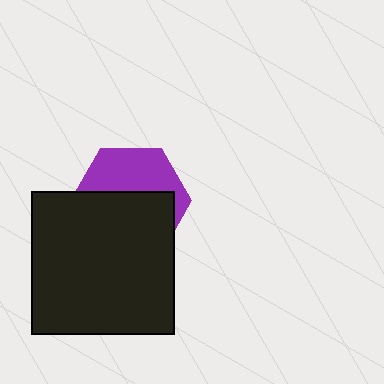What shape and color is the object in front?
The object in front is a black square.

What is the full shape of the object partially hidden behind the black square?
The partially hidden object is a purple hexagon.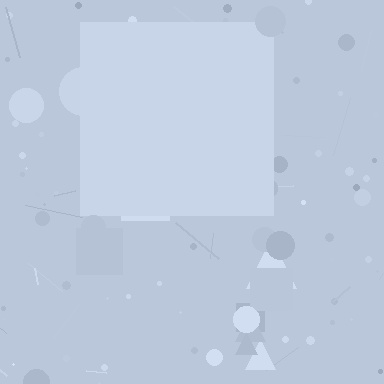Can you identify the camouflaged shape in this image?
The camouflaged shape is a square.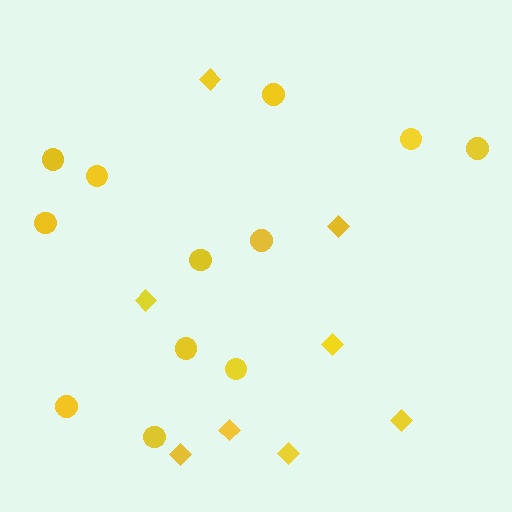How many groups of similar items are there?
There are 2 groups: one group of diamonds (8) and one group of circles (12).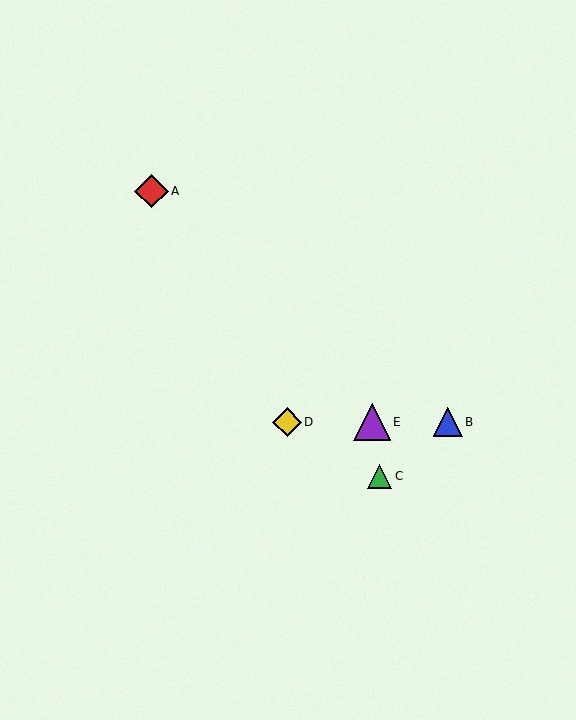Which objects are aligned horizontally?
Objects B, D, E are aligned horizontally.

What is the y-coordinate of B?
Object B is at y≈422.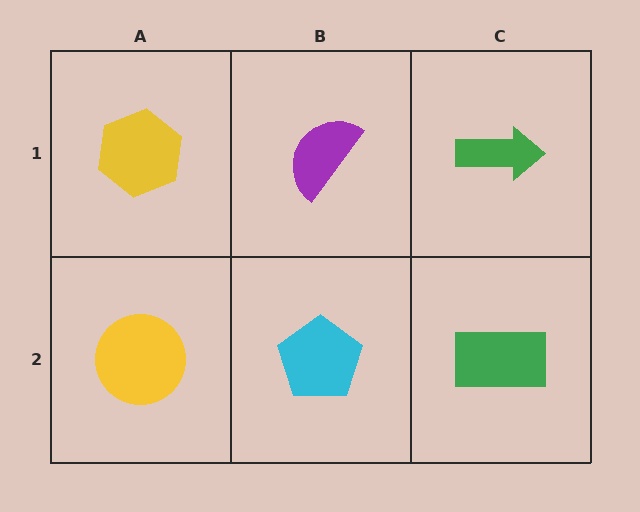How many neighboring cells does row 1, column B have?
3.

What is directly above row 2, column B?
A purple semicircle.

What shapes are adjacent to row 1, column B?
A cyan pentagon (row 2, column B), a yellow hexagon (row 1, column A), a green arrow (row 1, column C).